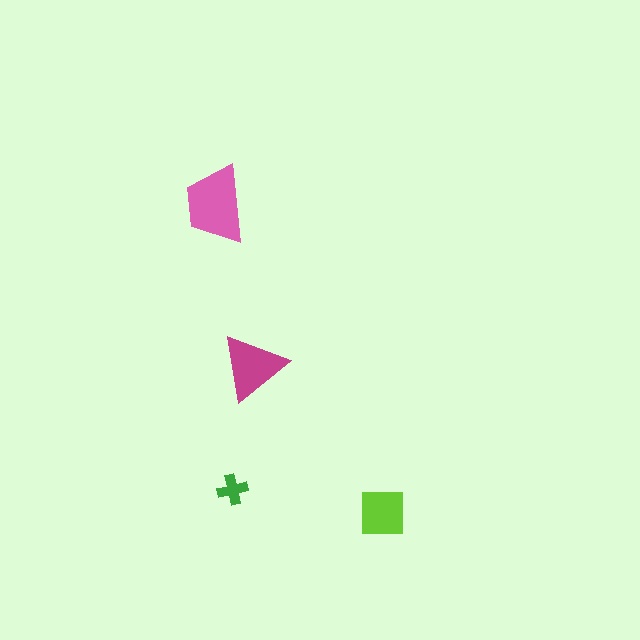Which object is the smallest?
The green cross.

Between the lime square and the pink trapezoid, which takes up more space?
The pink trapezoid.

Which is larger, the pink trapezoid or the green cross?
The pink trapezoid.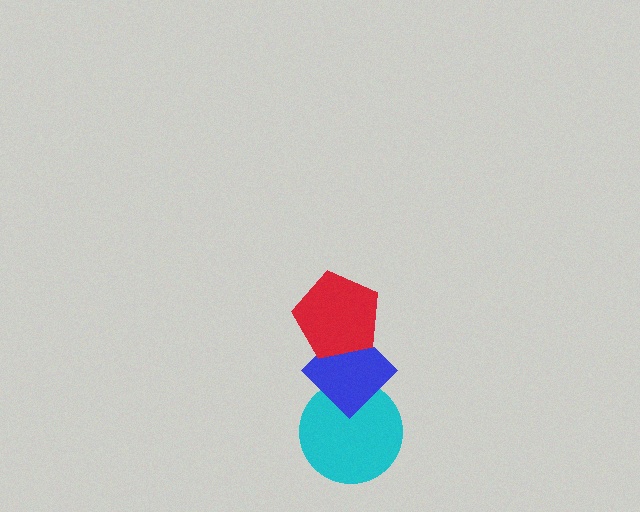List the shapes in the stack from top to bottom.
From top to bottom: the red pentagon, the blue diamond, the cyan circle.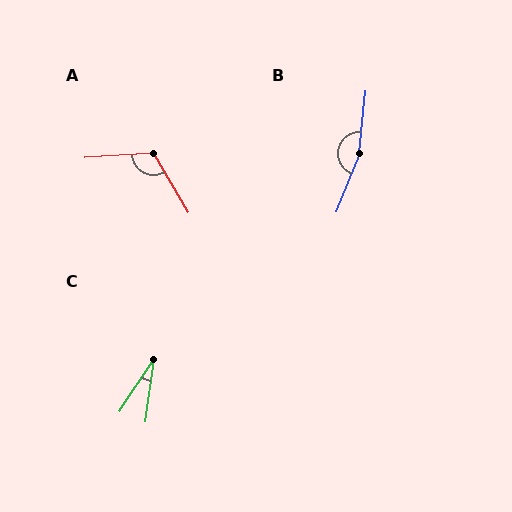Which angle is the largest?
B, at approximately 163 degrees.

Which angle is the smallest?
C, at approximately 25 degrees.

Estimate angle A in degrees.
Approximately 117 degrees.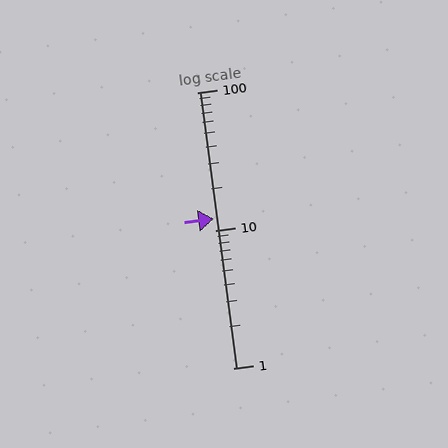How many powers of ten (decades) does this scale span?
The scale spans 2 decades, from 1 to 100.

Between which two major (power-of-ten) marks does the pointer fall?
The pointer is between 10 and 100.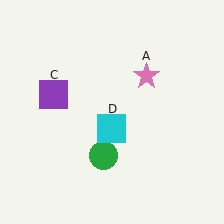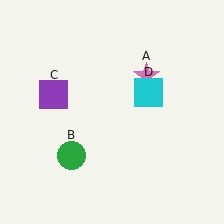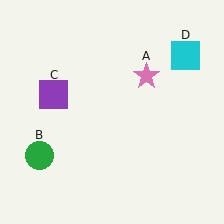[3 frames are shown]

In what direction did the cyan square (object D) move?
The cyan square (object D) moved up and to the right.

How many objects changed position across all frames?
2 objects changed position: green circle (object B), cyan square (object D).